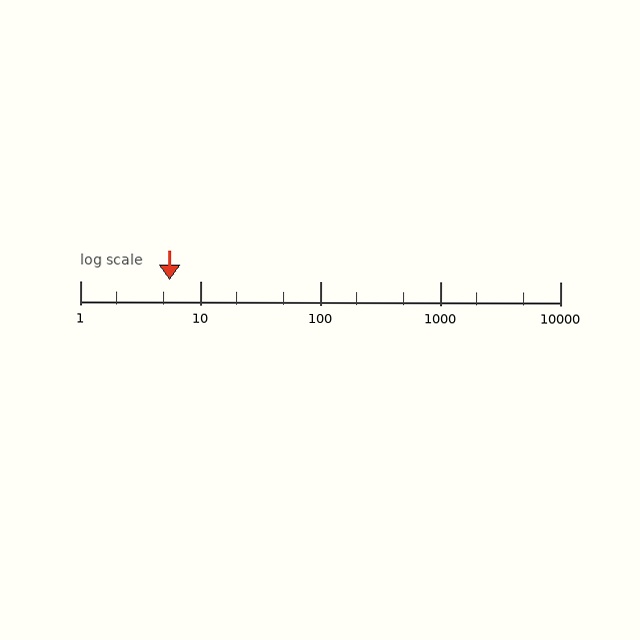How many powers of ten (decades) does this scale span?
The scale spans 4 decades, from 1 to 10000.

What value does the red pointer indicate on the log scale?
The pointer indicates approximately 5.6.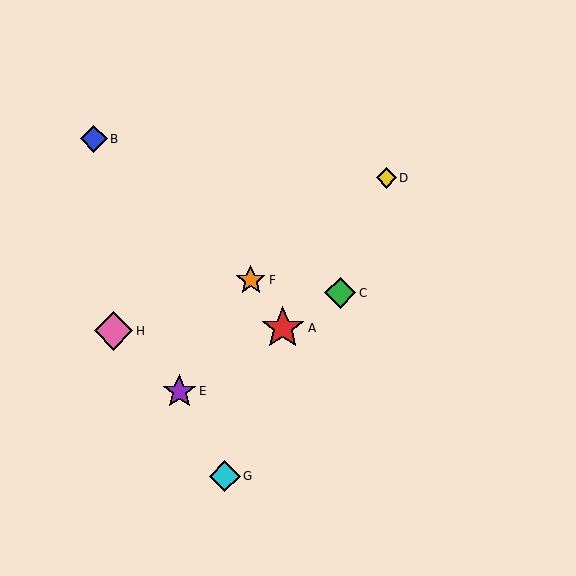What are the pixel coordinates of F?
Object F is at (251, 280).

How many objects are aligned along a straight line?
3 objects (A, C, E) are aligned along a straight line.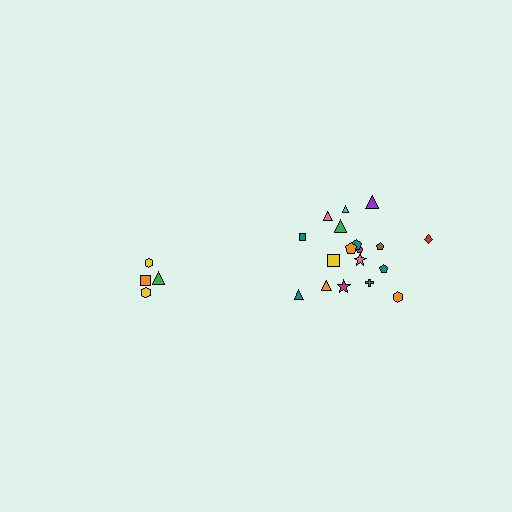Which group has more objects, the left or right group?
The right group.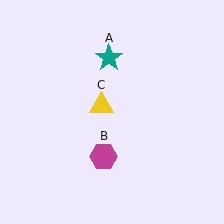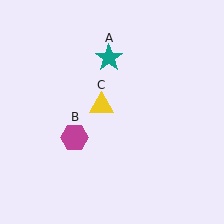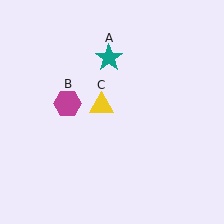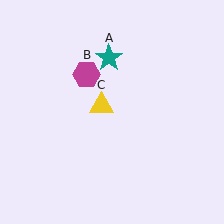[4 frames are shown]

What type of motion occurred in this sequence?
The magenta hexagon (object B) rotated clockwise around the center of the scene.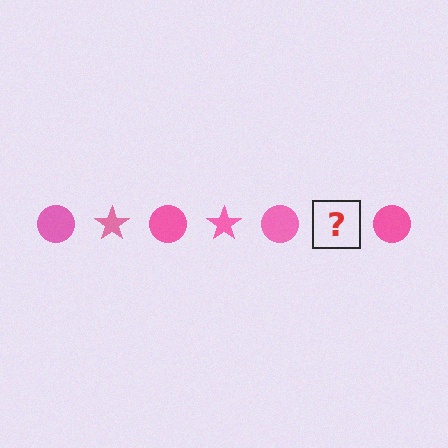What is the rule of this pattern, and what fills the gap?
The rule is that the pattern cycles through circle, star shapes in pink. The gap should be filled with a pink star.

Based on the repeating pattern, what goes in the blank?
The blank should be a pink star.